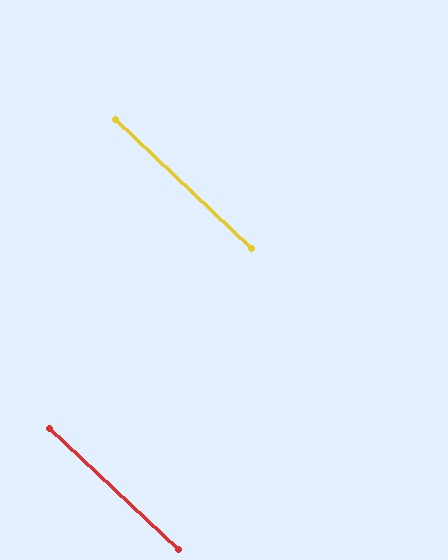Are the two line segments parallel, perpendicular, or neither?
Parallel — their directions differ by only 0.2°.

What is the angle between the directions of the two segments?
Approximately 0 degrees.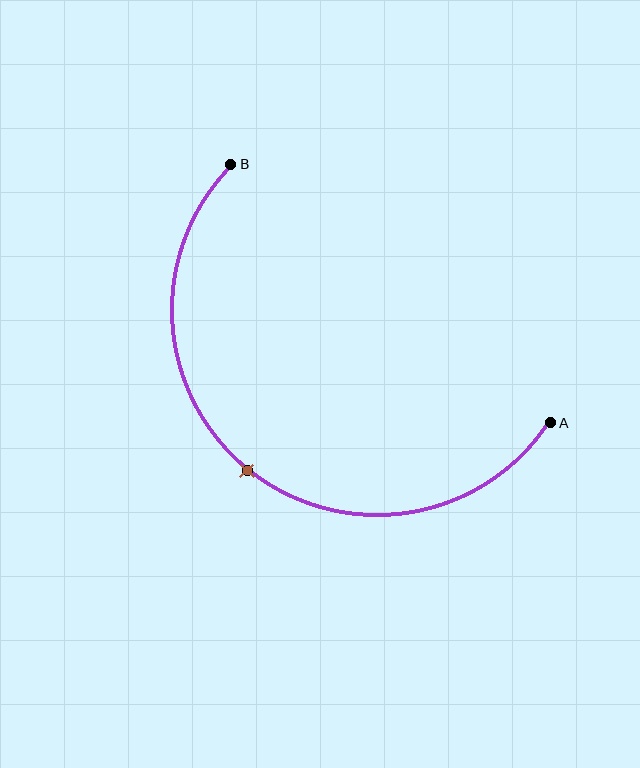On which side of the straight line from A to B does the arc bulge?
The arc bulges below and to the left of the straight line connecting A and B.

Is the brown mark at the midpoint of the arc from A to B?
Yes. The brown mark lies on the arc at equal arc-length from both A and B — it is the arc midpoint.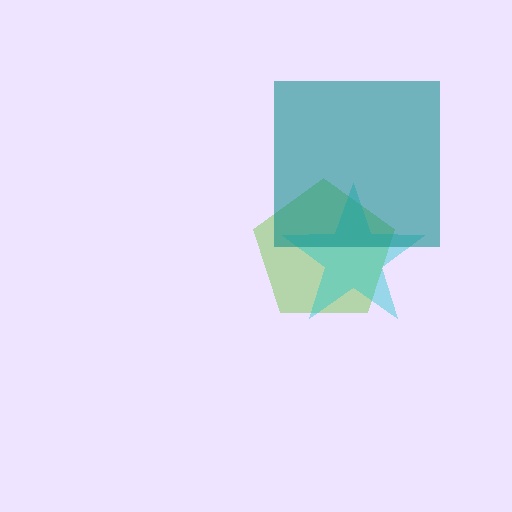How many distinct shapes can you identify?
There are 3 distinct shapes: a lime pentagon, a cyan star, a teal square.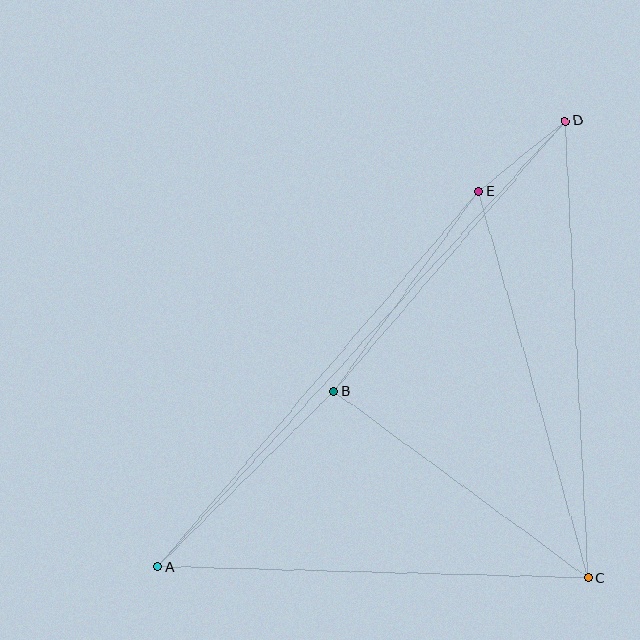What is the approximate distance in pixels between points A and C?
The distance between A and C is approximately 430 pixels.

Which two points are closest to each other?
Points D and E are closest to each other.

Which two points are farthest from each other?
Points A and D are farthest from each other.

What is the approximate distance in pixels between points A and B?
The distance between A and B is approximately 249 pixels.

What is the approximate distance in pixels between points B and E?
The distance between B and E is approximately 246 pixels.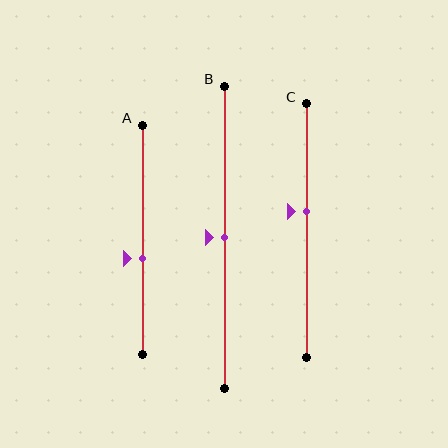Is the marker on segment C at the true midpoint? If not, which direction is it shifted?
No, the marker on segment C is shifted upward by about 7% of the segment length.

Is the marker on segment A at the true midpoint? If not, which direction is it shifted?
No, the marker on segment A is shifted downward by about 8% of the segment length.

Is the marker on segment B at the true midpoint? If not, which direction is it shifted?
Yes, the marker on segment B is at the true midpoint.